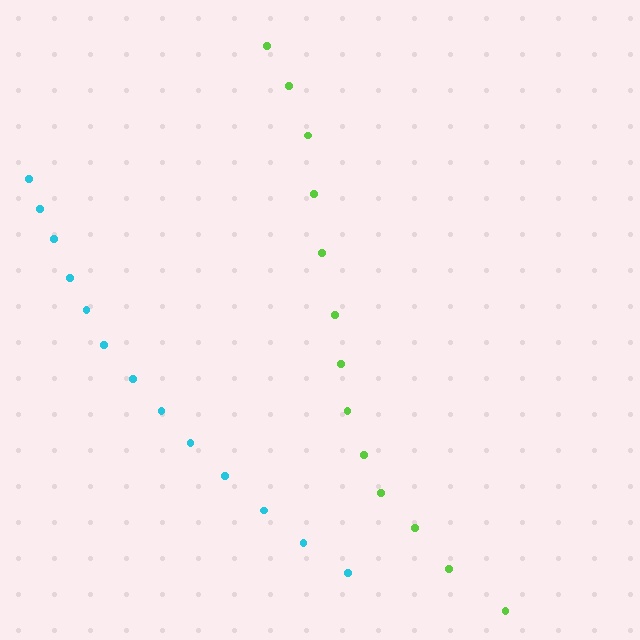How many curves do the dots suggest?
There are 2 distinct paths.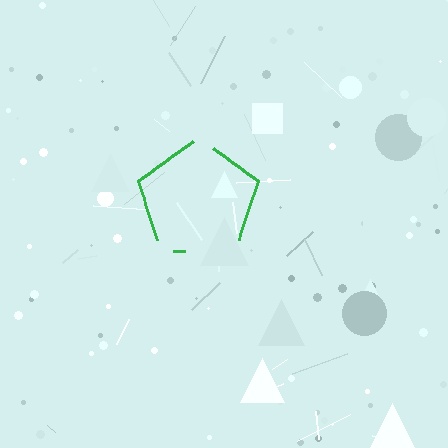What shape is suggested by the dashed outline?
The dashed outline suggests a pentagon.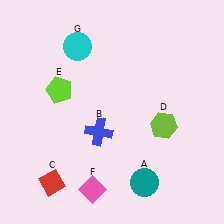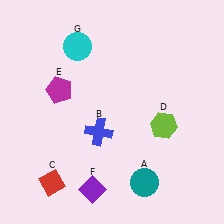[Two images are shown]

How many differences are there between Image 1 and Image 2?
There are 2 differences between the two images.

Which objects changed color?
E changed from lime to magenta. F changed from pink to purple.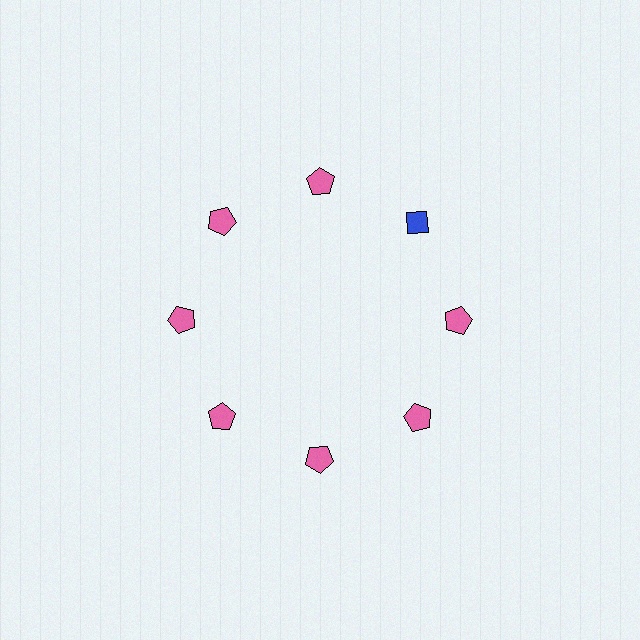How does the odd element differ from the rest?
It differs in both color (blue instead of pink) and shape (diamond instead of pentagon).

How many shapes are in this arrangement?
There are 8 shapes arranged in a ring pattern.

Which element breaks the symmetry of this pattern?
The blue diamond at roughly the 2 o'clock position breaks the symmetry. All other shapes are pink pentagons.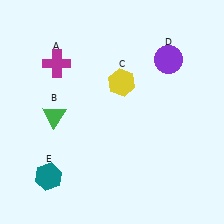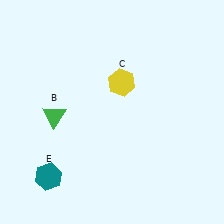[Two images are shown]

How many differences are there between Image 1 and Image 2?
There are 2 differences between the two images.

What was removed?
The magenta cross (A), the purple circle (D) were removed in Image 2.